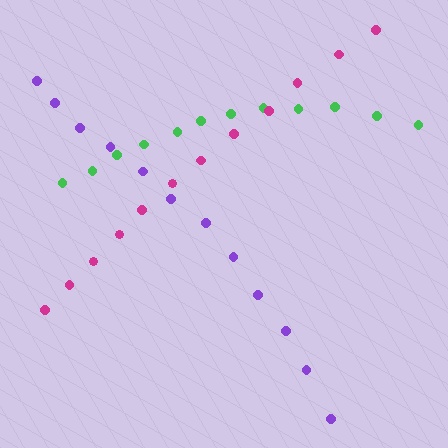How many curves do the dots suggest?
There are 3 distinct paths.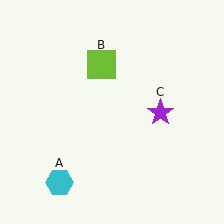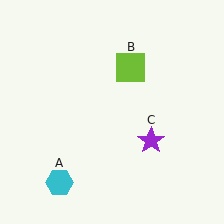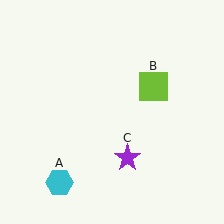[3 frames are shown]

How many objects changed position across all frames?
2 objects changed position: lime square (object B), purple star (object C).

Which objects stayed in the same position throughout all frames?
Cyan hexagon (object A) remained stationary.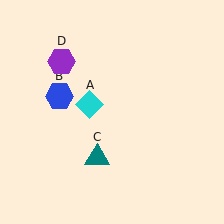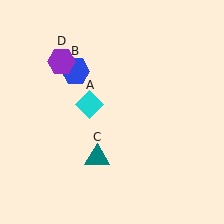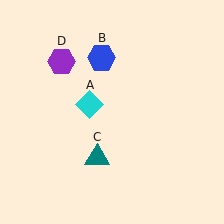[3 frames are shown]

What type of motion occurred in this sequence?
The blue hexagon (object B) rotated clockwise around the center of the scene.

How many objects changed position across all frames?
1 object changed position: blue hexagon (object B).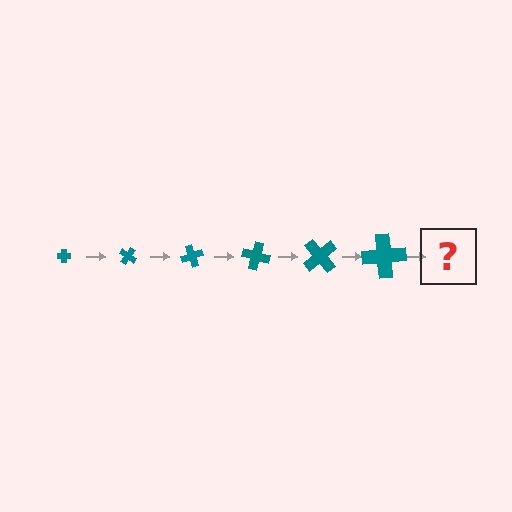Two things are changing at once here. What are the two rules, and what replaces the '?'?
The two rules are that the cross grows larger each step and it rotates 35 degrees each step. The '?' should be a cross, larger than the previous one and rotated 210 degrees from the start.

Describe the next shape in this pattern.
It should be a cross, larger than the previous one and rotated 210 degrees from the start.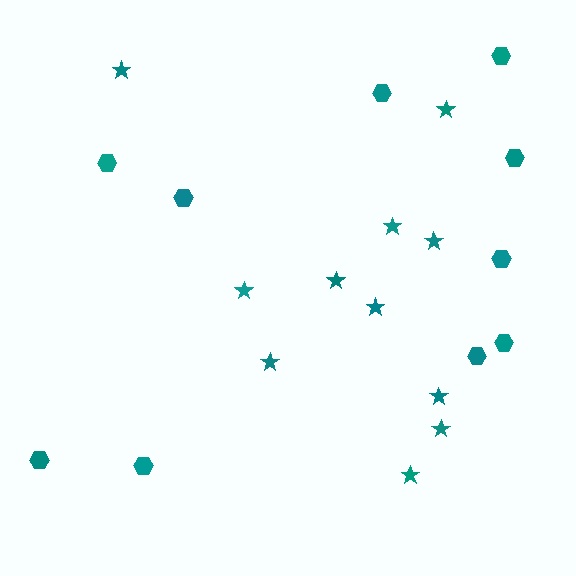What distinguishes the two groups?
There are 2 groups: one group of hexagons (10) and one group of stars (11).